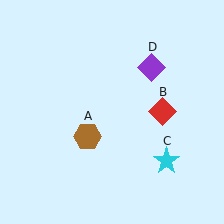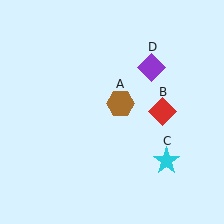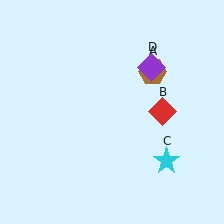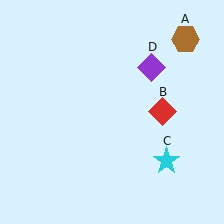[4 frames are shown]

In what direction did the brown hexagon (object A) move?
The brown hexagon (object A) moved up and to the right.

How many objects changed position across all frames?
1 object changed position: brown hexagon (object A).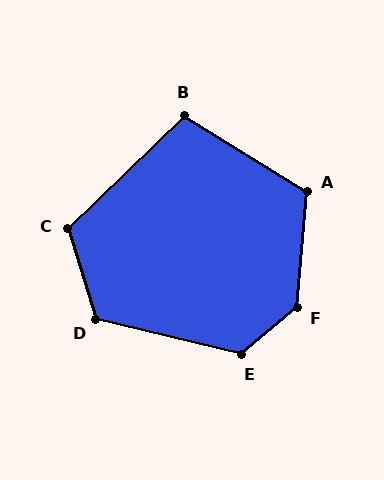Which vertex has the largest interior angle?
F, at approximately 135 degrees.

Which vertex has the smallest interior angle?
B, at approximately 104 degrees.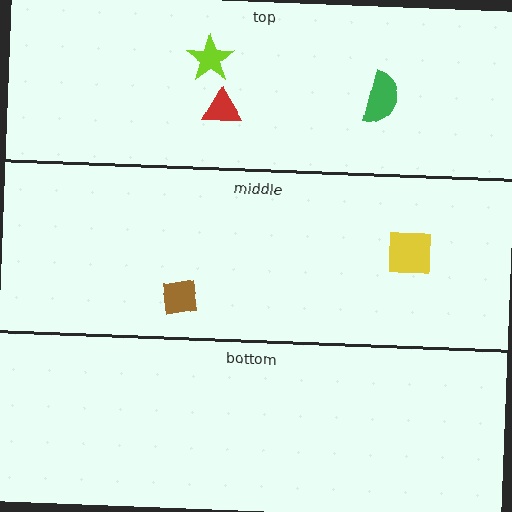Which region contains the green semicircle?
The top region.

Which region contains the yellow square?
The middle region.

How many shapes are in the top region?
3.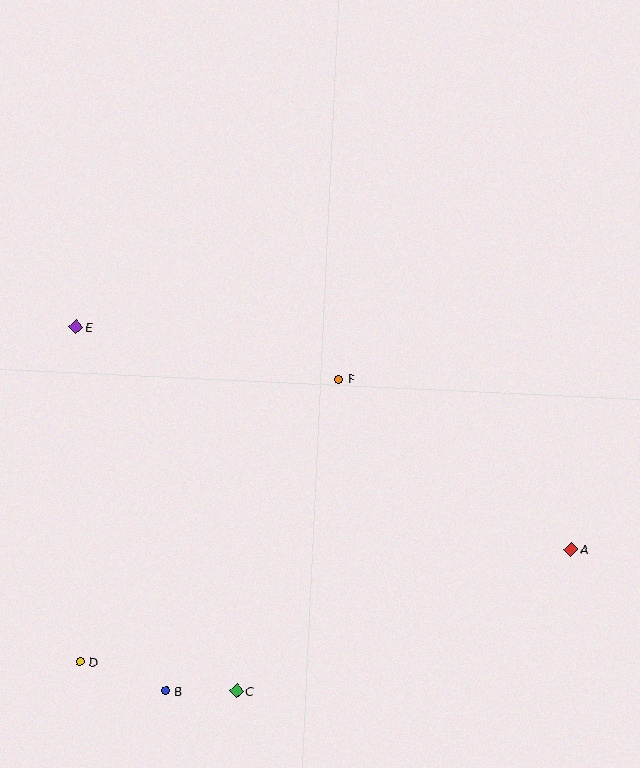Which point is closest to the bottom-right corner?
Point A is closest to the bottom-right corner.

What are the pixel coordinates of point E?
Point E is at (76, 327).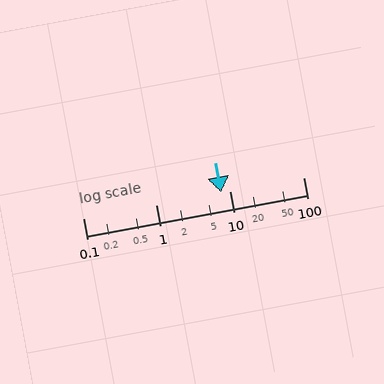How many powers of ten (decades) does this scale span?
The scale spans 3 decades, from 0.1 to 100.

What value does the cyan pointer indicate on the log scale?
The pointer indicates approximately 7.6.